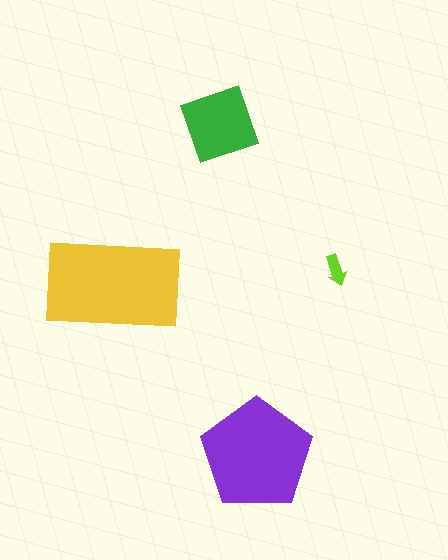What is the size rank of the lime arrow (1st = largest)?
4th.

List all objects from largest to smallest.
The yellow rectangle, the purple pentagon, the green diamond, the lime arrow.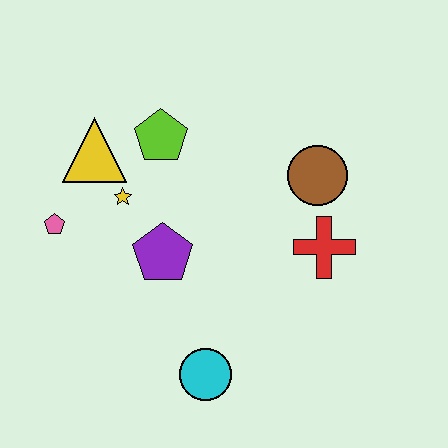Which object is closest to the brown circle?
The red cross is closest to the brown circle.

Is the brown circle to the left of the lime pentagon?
No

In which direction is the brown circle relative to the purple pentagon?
The brown circle is to the right of the purple pentagon.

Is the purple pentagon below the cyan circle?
No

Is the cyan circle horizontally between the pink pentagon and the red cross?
Yes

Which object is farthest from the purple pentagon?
The brown circle is farthest from the purple pentagon.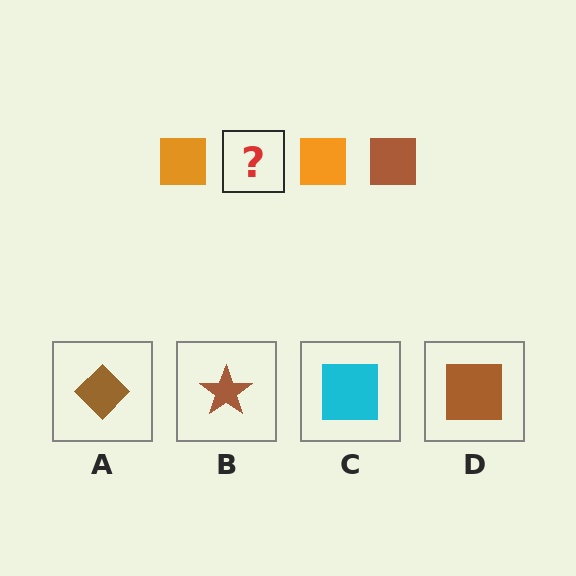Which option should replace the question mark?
Option D.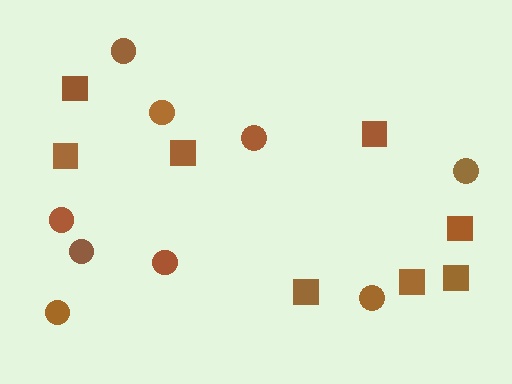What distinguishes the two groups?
There are 2 groups: one group of squares (8) and one group of circles (9).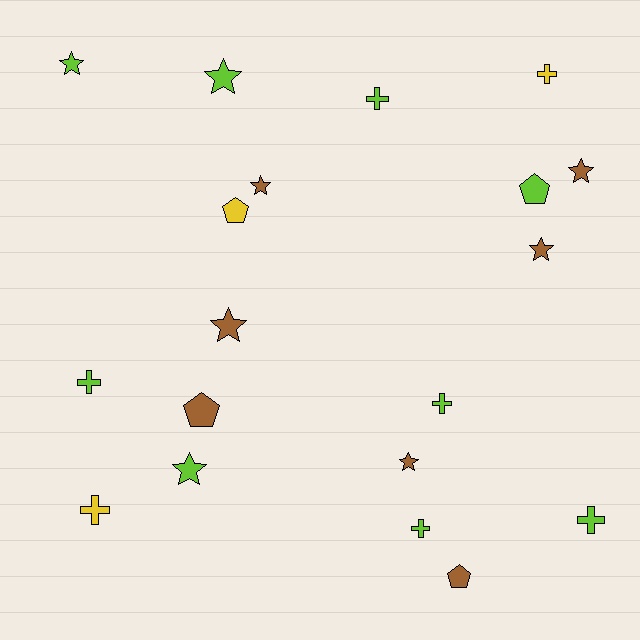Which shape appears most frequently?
Star, with 8 objects.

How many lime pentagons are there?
There is 1 lime pentagon.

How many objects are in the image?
There are 19 objects.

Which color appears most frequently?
Lime, with 9 objects.